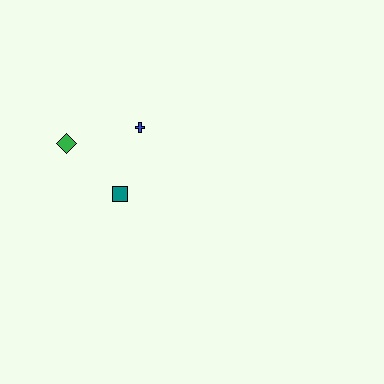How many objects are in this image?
There are 3 objects.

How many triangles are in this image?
There are no triangles.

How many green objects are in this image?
There is 1 green object.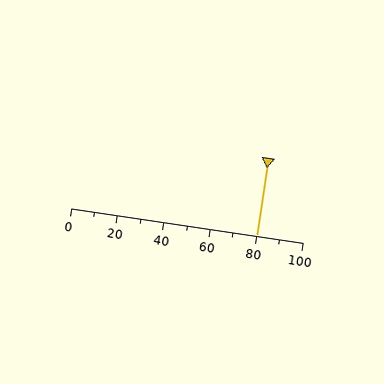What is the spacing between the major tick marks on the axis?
The major ticks are spaced 20 apart.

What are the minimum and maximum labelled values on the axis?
The axis runs from 0 to 100.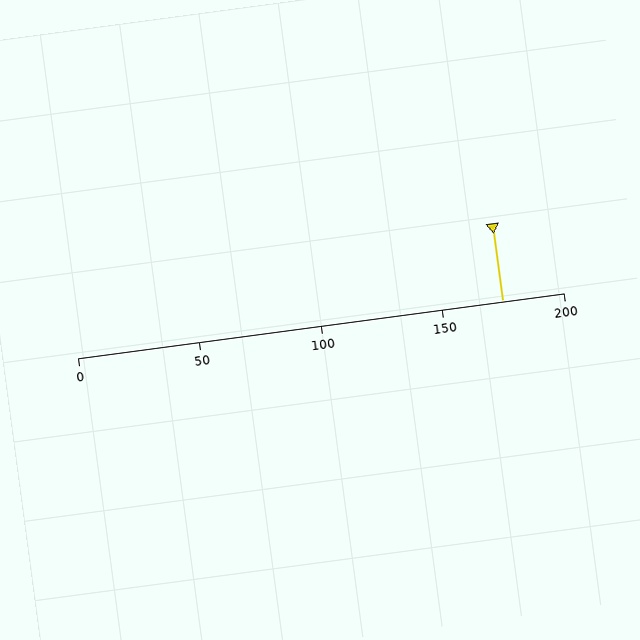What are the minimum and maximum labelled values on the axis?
The axis runs from 0 to 200.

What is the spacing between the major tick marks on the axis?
The major ticks are spaced 50 apart.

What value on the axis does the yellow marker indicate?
The marker indicates approximately 175.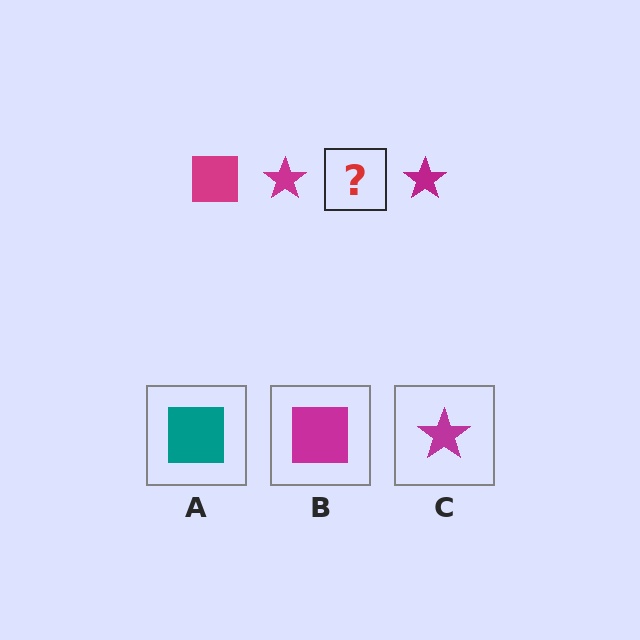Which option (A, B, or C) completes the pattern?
B.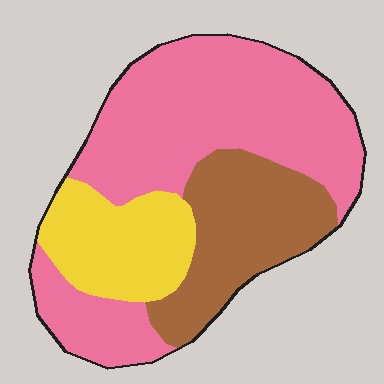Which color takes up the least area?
Yellow, at roughly 20%.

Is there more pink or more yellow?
Pink.